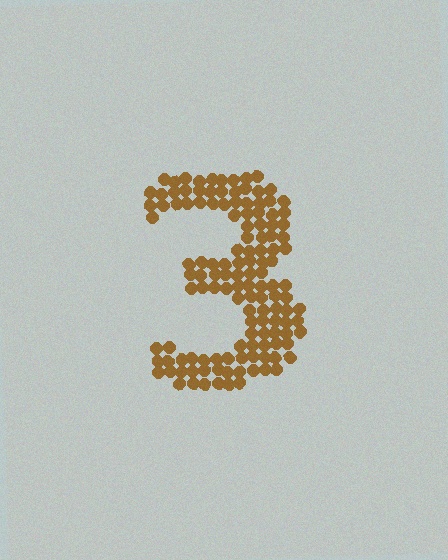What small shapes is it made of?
It is made of small circles.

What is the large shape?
The large shape is the digit 3.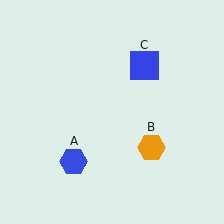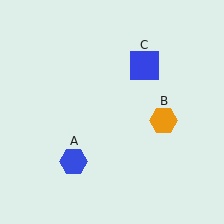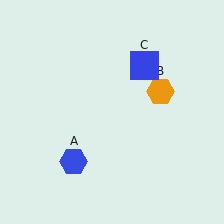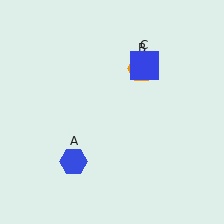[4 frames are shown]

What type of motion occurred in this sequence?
The orange hexagon (object B) rotated counterclockwise around the center of the scene.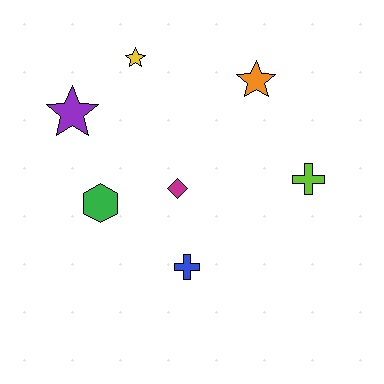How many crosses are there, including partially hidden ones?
There are 2 crosses.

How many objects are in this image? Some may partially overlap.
There are 7 objects.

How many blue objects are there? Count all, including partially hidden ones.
There is 1 blue object.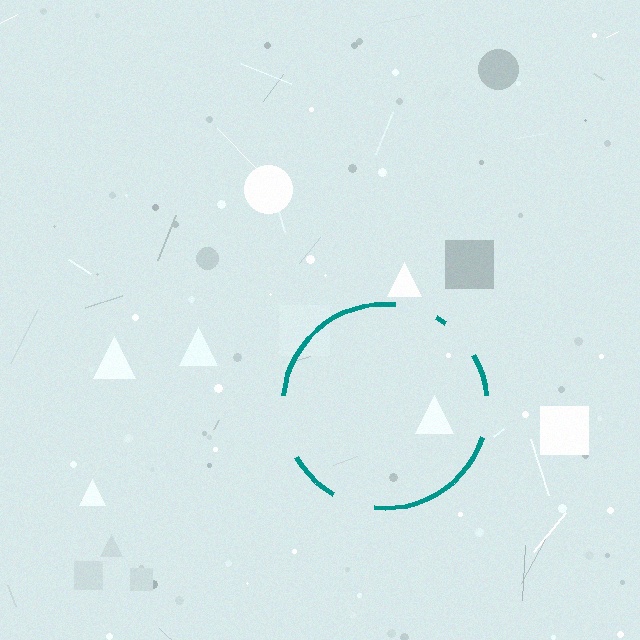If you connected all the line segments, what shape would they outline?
They would outline a circle.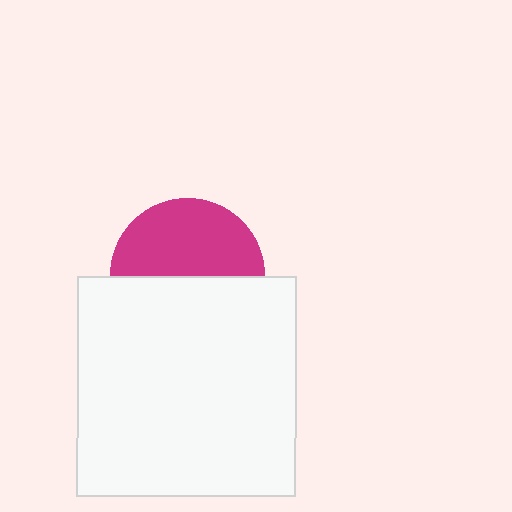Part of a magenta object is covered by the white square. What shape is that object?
It is a circle.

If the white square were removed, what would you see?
You would see the complete magenta circle.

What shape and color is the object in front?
The object in front is a white square.